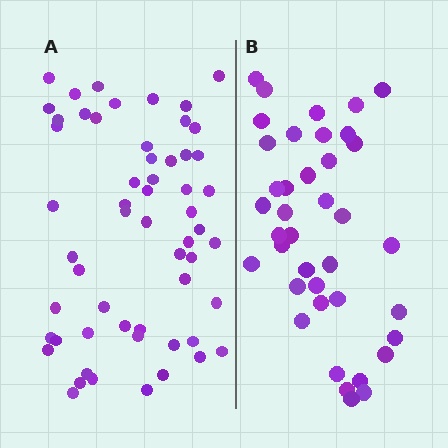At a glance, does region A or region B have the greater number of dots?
Region A (the left region) has more dots.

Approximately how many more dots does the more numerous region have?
Region A has approximately 20 more dots than region B.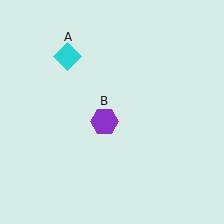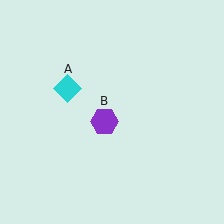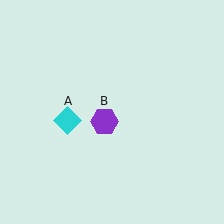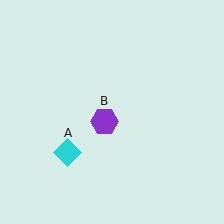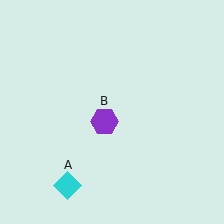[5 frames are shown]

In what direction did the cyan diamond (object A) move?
The cyan diamond (object A) moved down.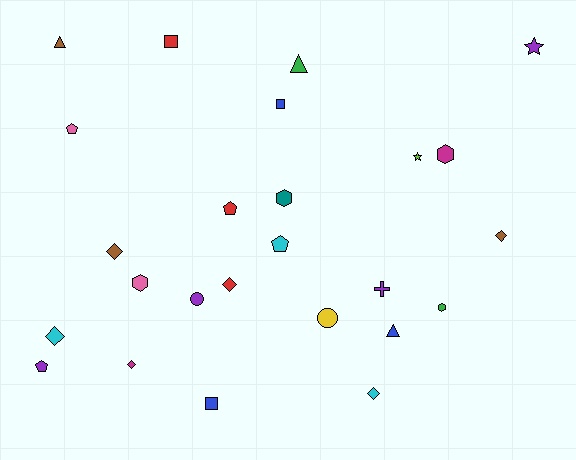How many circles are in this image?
There are 2 circles.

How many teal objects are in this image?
There is 1 teal object.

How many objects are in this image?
There are 25 objects.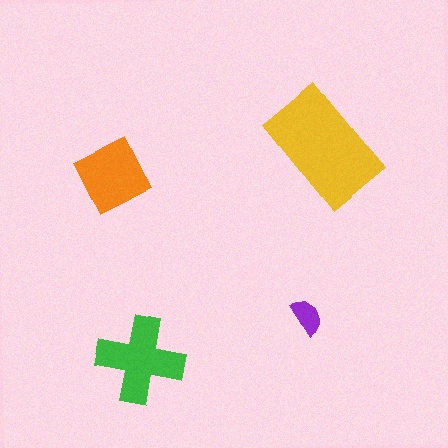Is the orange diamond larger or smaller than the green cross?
Smaller.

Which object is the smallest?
The purple semicircle.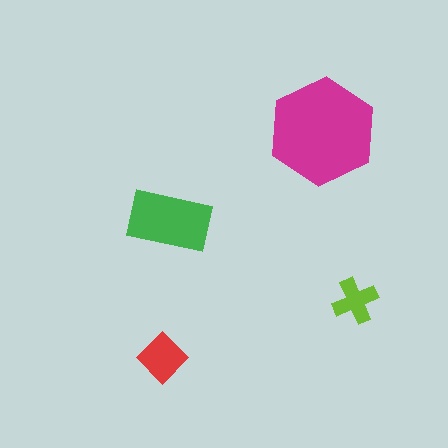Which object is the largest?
The magenta hexagon.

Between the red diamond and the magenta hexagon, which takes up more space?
The magenta hexagon.